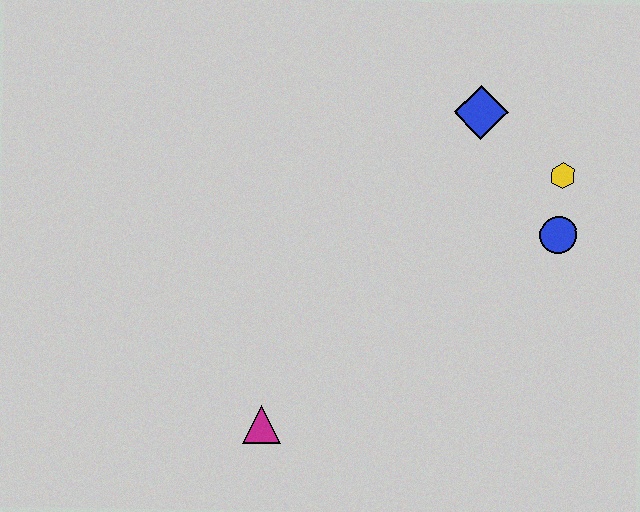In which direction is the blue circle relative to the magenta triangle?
The blue circle is to the right of the magenta triangle.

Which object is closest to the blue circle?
The yellow hexagon is closest to the blue circle.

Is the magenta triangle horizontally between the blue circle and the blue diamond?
No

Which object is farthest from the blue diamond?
The magenta triangle is farthest from the blue diamond.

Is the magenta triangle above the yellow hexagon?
No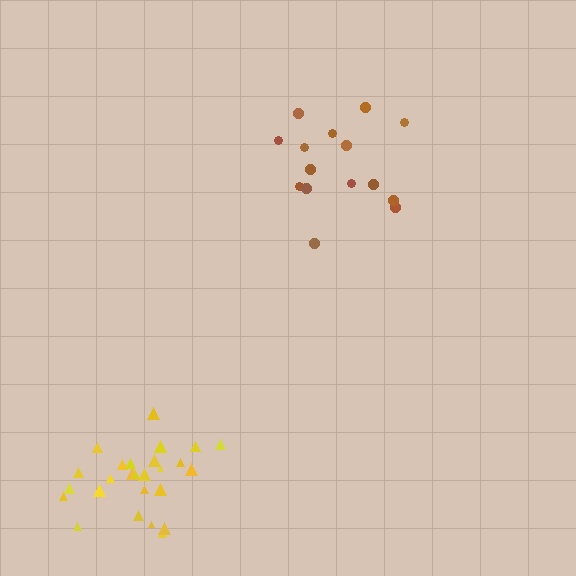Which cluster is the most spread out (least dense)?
Brown.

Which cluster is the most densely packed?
Yellow.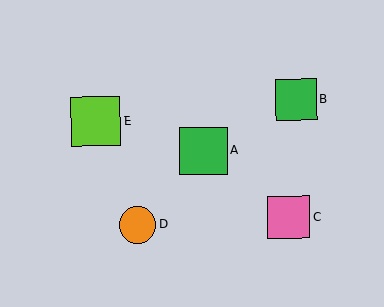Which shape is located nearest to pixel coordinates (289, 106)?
The green square (labeled B) at (296, 100) is nearest to that location.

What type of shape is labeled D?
Shape D is an orange circle.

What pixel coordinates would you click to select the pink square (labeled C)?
Click at (289, 217) to select the pink square C.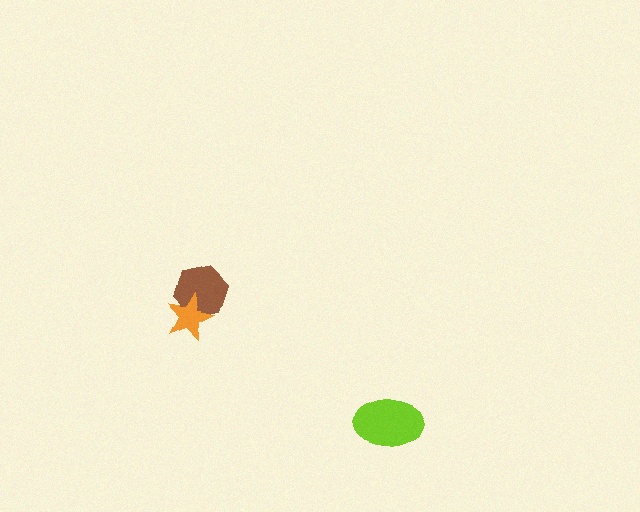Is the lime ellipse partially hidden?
No, no other shape covers it.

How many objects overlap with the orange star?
1 object overlaps with the orange star.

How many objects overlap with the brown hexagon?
1 object overlaps with the brown hexagon.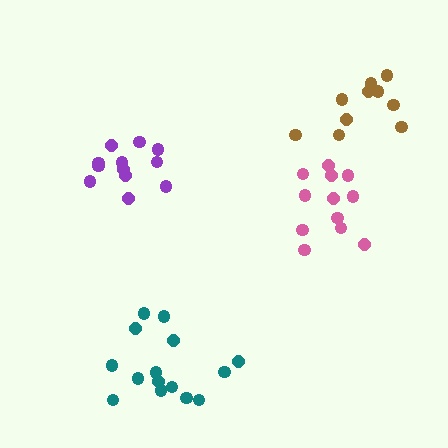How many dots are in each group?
Group 1: 15 dots, Group 2: 12 dots, Group 3: 10 dots, Group 4: 12 dots (49 total).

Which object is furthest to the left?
The purple cluster is leftmost.